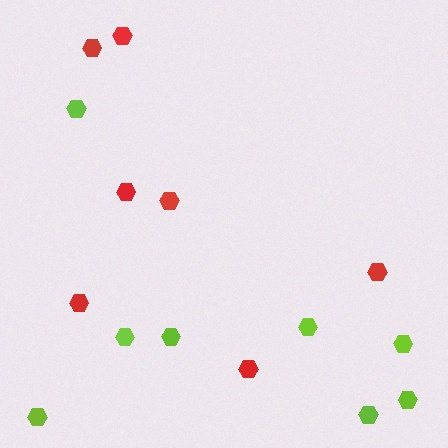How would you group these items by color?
There are 2 groups: one group of red hexagons (7) and one group of lime hexagons (8).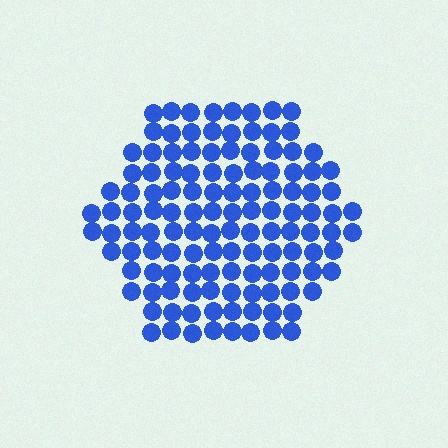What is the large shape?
The large shape is a hexagon.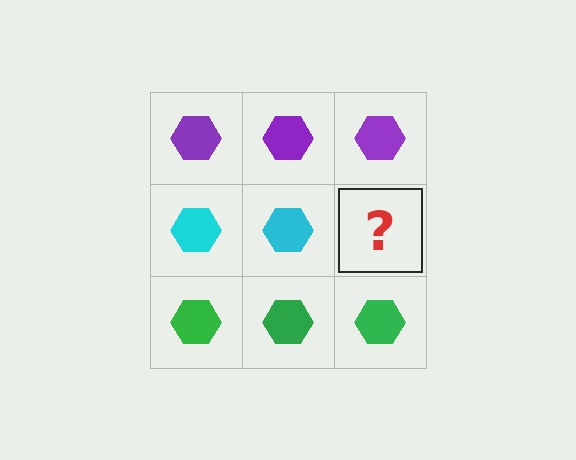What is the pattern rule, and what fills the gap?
The rule is that each row has a consistent color. The gap should be filled with a cyan hexagon.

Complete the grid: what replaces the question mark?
The question mark should be replaced with a cyan hexagon.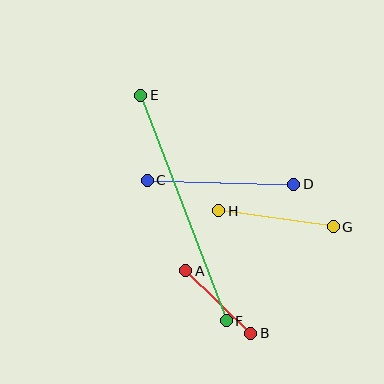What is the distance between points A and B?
The distance is approximately 90 pixels.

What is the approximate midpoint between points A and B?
The midpoint is at approximately (218, 302) pixels.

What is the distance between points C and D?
The distance is approximately 147 pixels.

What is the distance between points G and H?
The distance is approximately 116 pixels.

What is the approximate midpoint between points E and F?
The midpoint is at approximately (183, 208) pixels.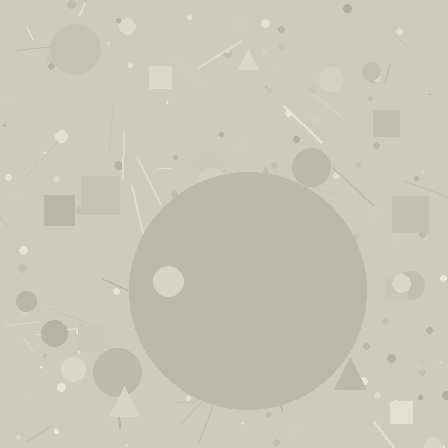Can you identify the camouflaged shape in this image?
The camouflaged shape is a circle.